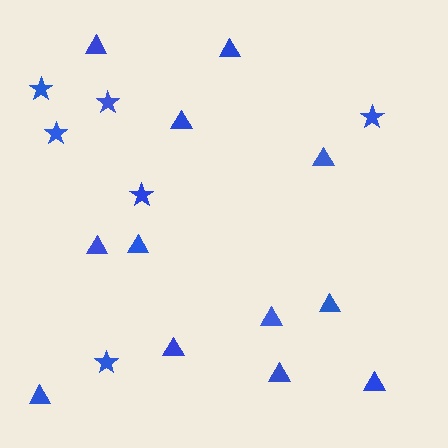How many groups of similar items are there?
There are 2 groups: one group of stars (6) and one group of triangles (12).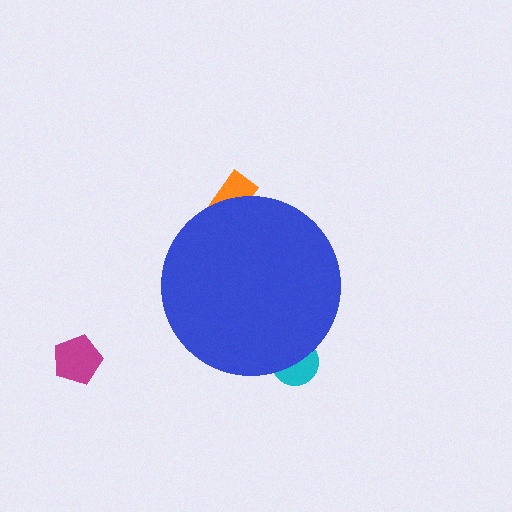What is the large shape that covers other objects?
A blue circle.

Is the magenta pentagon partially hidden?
No, the magenta pentagon is fully visible.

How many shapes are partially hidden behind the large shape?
2 shapes are partially hidden.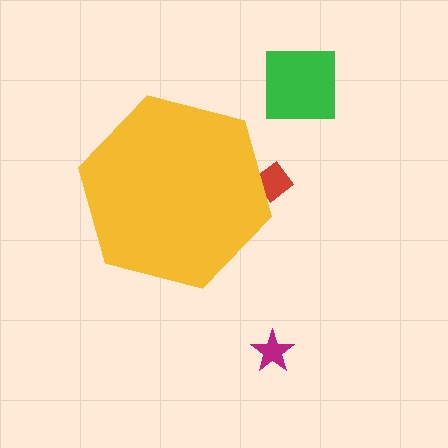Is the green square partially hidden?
No, the green square is fully visible.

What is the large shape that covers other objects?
A yellow hexagon.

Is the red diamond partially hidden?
Yes, the red diamond is partially hidden behind the yellow hexagon.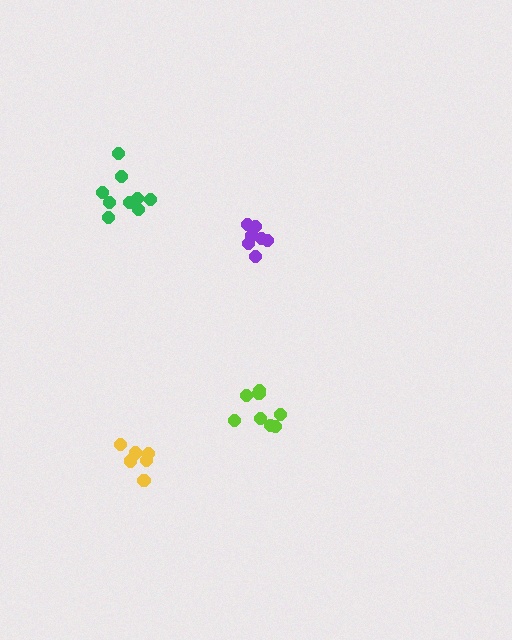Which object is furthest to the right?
The lime cluster is rightmost.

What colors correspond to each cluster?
The clusters are colored: yellow, lime, purple, green.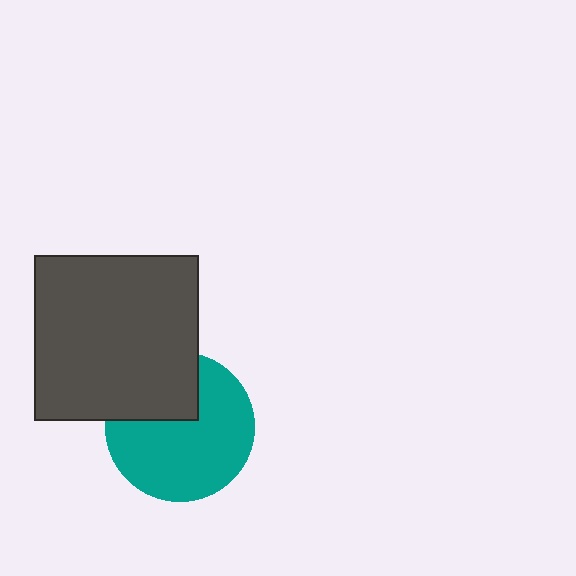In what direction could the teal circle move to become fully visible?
The teal circle could move down. That would shift it out from behind the dark gray square entirely.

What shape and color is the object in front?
The object in front is a dark gray square.